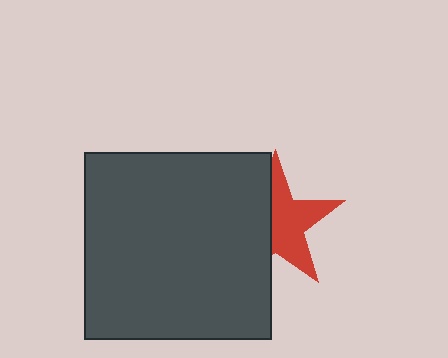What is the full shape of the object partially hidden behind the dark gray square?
The partially hidden object is a red star.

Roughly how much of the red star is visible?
About half of it is visible (roughly 56%).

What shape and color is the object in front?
The object in front is a dark gray square.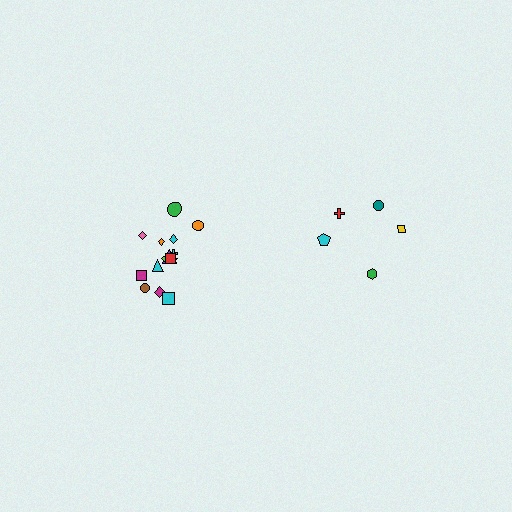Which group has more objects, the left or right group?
The left group.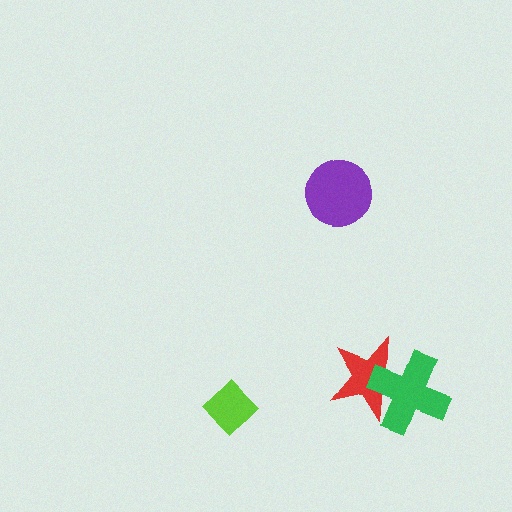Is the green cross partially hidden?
No, no other shape covers it.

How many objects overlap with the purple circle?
0 objects overlap with the purple circle.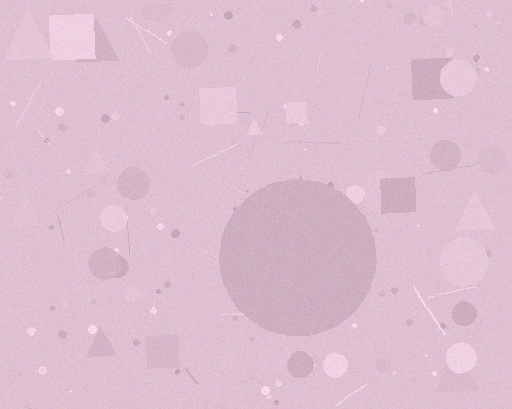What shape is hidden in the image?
A circle is hidden in the image.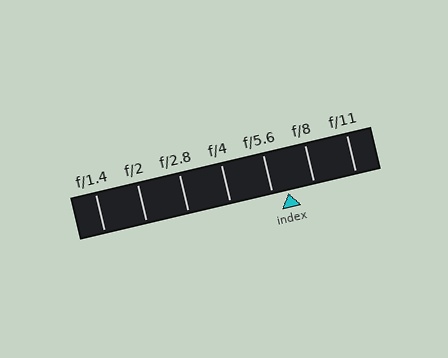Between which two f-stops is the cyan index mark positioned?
The index mark is between f/5.6 and f/8.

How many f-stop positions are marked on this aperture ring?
There are 7 f-stop positions marked.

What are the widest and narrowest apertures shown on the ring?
The widest aperture shown is f/1.4 and the narrowest is f/11.